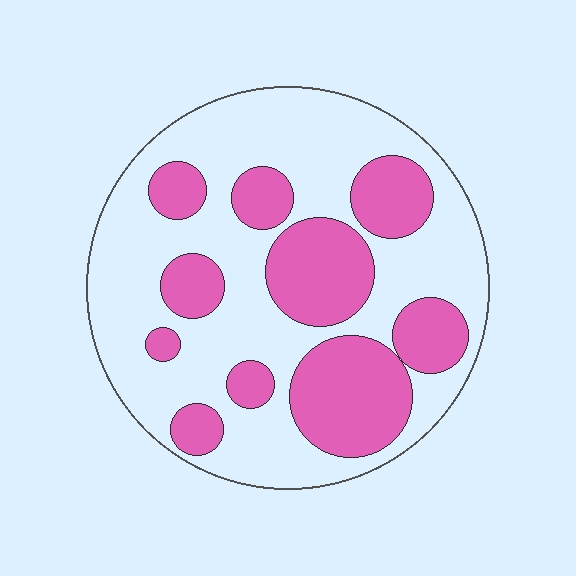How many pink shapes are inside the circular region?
10.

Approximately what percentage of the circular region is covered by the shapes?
Approximately 35%.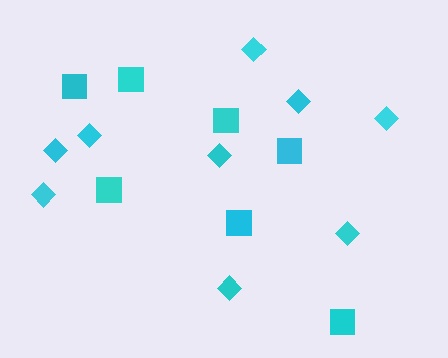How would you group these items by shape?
There are 2 groups: one group of squares (7) and one group of diamonds (9).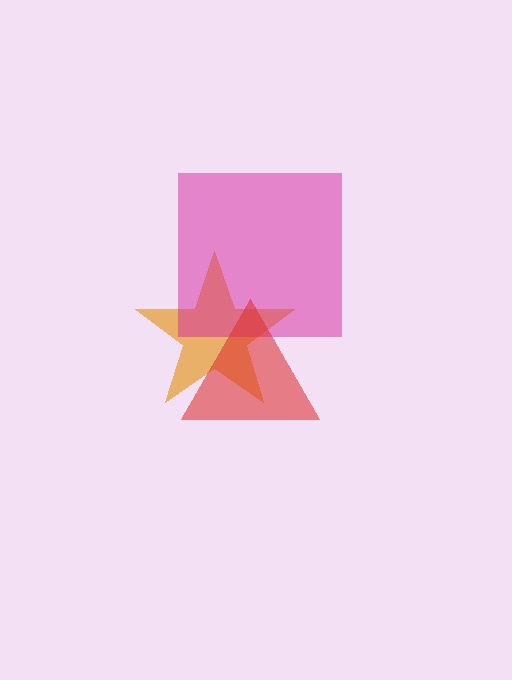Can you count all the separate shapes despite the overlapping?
Yes, there are 3 separate shapes.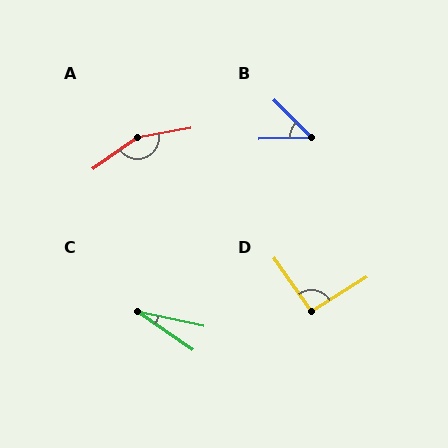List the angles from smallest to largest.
C (23°), B (46°), D (94°), A (155°).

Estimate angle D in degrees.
Approximately 94 degrees.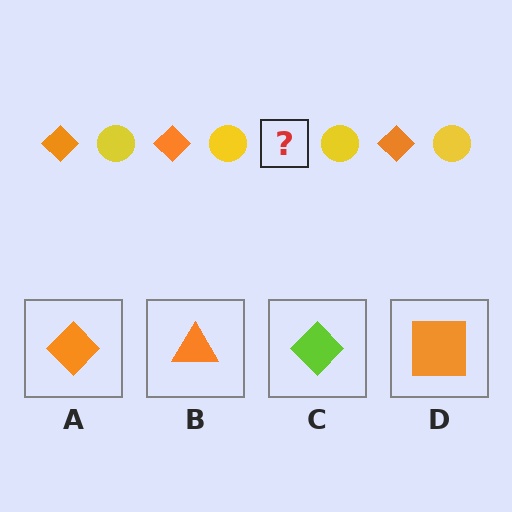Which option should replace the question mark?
Option A.